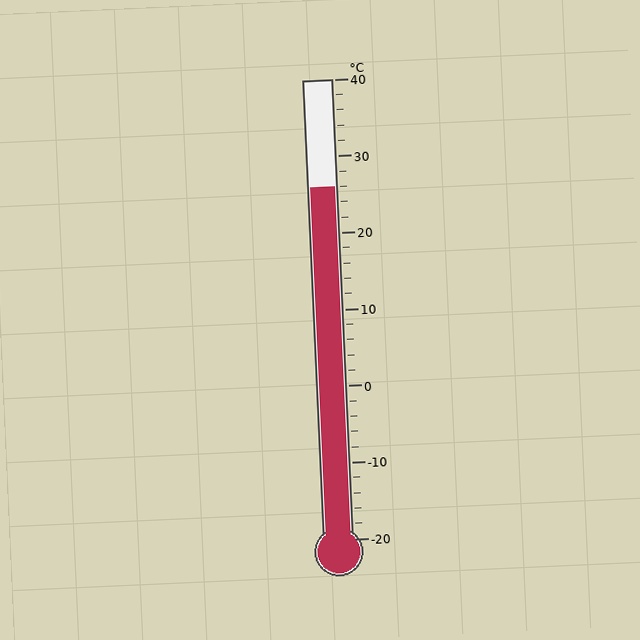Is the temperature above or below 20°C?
The temperature is above 20°C.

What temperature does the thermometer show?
The thermometer shows approximately 26°C.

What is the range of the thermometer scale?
The thermometer scale ranges from -20°C to 40°C.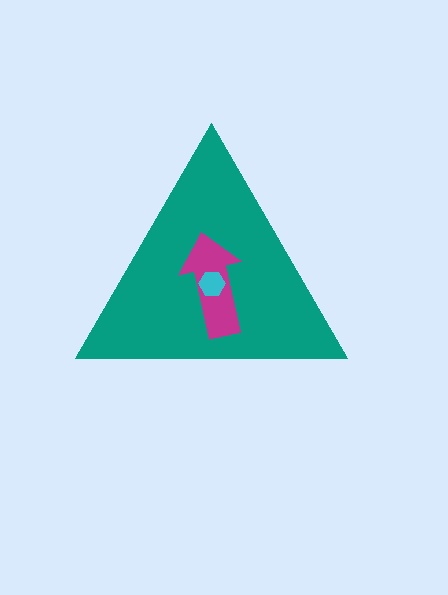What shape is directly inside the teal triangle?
The magenta arrow.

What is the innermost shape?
The cyan hexagon.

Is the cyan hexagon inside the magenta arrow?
Yes.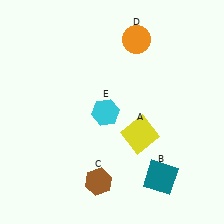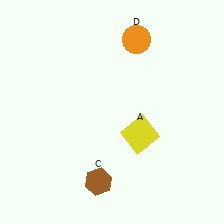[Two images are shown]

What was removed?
The cyan hexagon (E), the teal square (B) were removed in Image 2.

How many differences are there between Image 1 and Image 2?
There are 2 differences between the two images.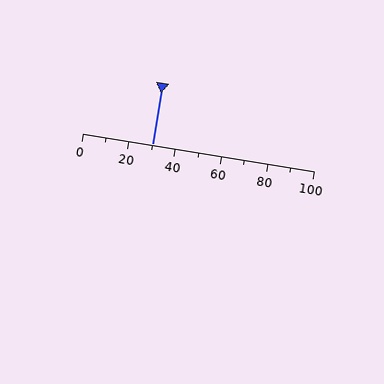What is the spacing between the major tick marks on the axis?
The major ticks are spaced 20 apart.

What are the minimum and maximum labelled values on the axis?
The axis runs from 0 to 100.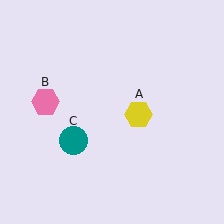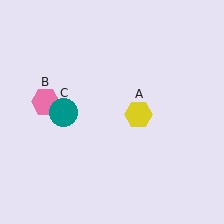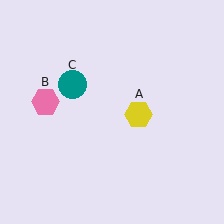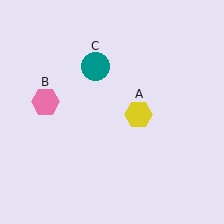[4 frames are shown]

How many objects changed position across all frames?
1 object changed position: teal circle (object C).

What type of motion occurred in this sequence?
The teal circle (object C) rotated clockwise around the center of the scene.